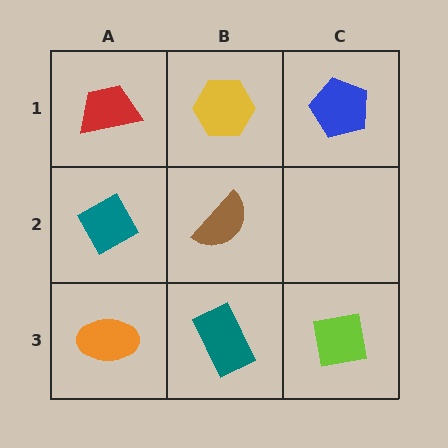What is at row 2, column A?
A teal diamond.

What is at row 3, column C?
A lime square.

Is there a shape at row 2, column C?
No, that cell is empty.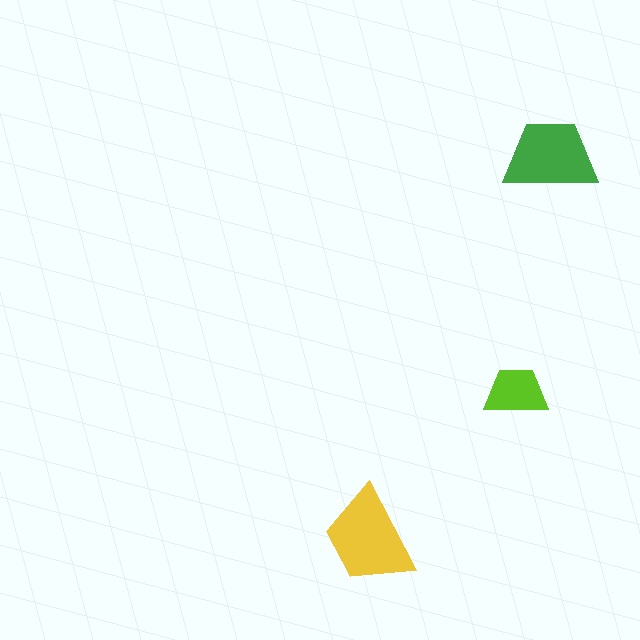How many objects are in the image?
There are 3 objects in the image.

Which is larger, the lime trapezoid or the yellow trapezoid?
The yellow one.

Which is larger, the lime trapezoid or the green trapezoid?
The green one.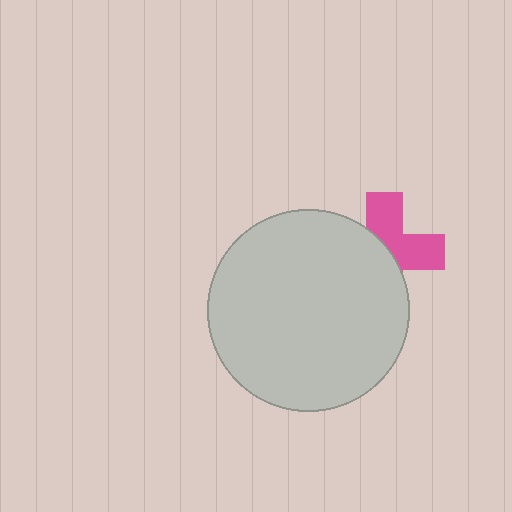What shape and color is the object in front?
The object in front is a light gray circle.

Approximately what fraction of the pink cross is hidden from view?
Roughly 53% of the pink cross is hidden behind the light gray circle.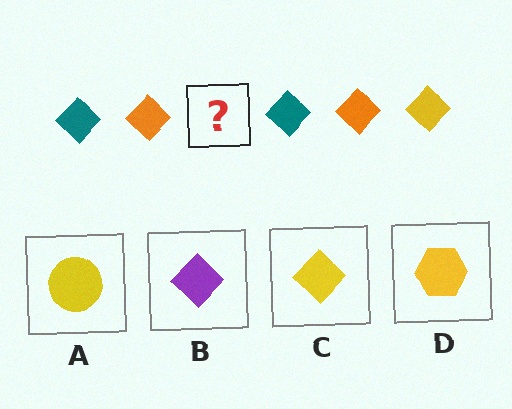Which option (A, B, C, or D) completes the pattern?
C.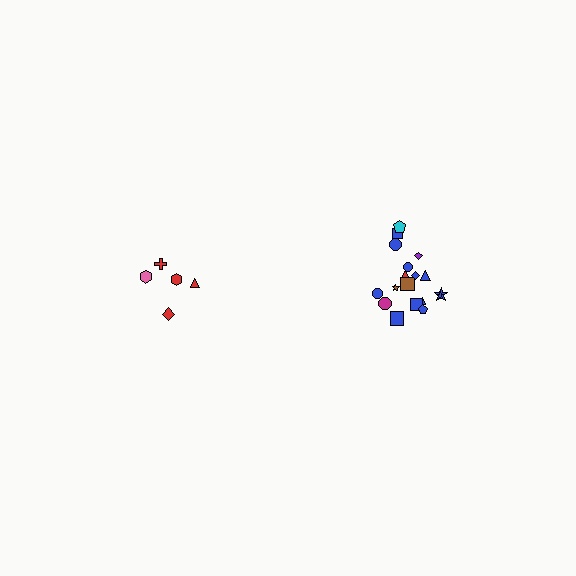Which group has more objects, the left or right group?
The right group.